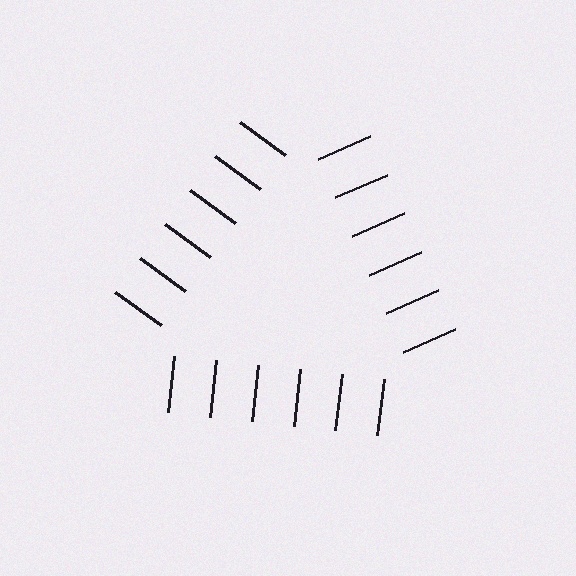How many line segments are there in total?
18 — 6 along each of the 3 edges.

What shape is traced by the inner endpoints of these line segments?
An illusory triangle — the line segments terminate on its edges but no continuous stroke is drawn.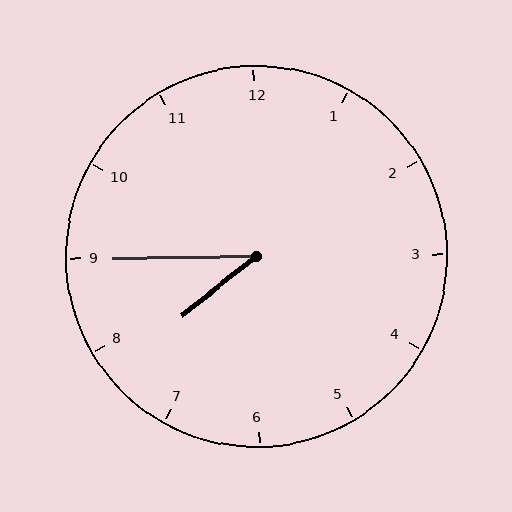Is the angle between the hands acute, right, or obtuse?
It is acute.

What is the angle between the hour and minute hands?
Approximately 38 degrees.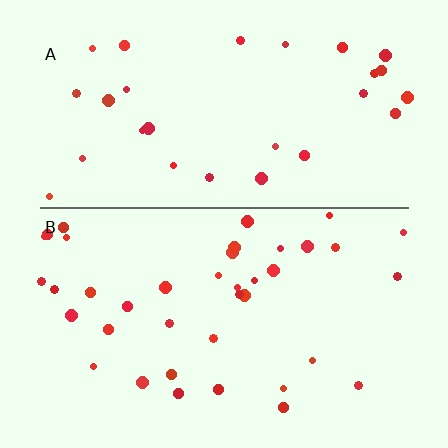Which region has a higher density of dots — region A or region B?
B (the bottom).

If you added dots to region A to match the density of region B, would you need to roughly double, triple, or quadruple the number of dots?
Approximately double.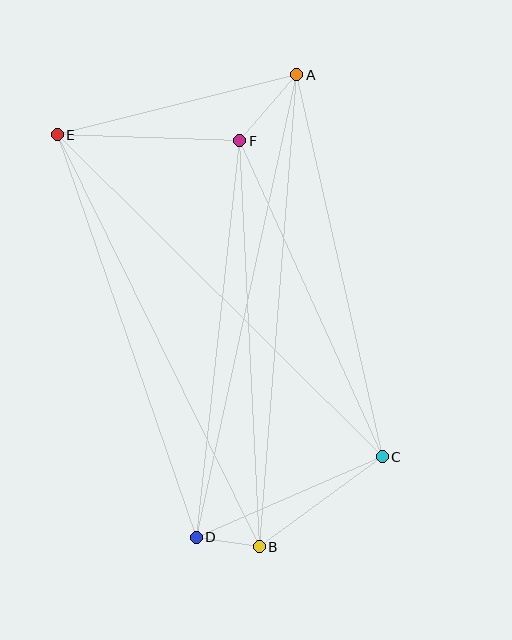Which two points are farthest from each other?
Points A and B are farthest from each other.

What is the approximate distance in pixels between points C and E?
The distance between C and E is approximately 458 pixels.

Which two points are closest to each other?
Points B and D are closest to each other.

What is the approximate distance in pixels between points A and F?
The distance between A and F is approximately 87 pixels.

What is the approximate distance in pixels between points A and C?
The distance between A and C is approximately 392 pixels.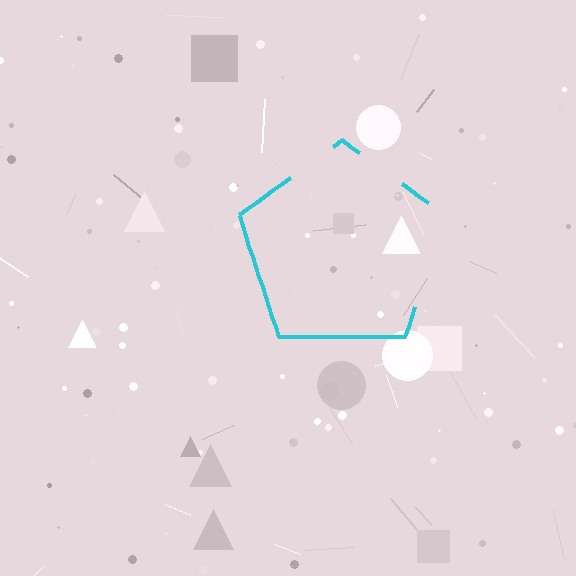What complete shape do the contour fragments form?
The contour fragments form a pentagon.